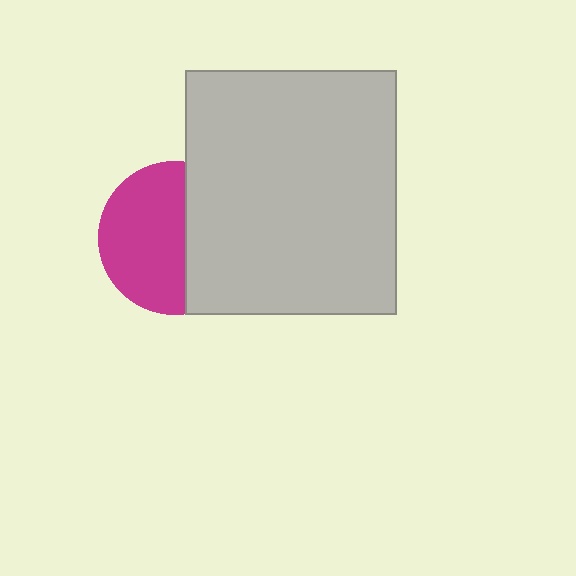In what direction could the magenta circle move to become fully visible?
The magenta circle could move left. That would shift it out from behind the light gray rectangle entirely.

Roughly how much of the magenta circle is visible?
About half of it is visible (roughly 59%).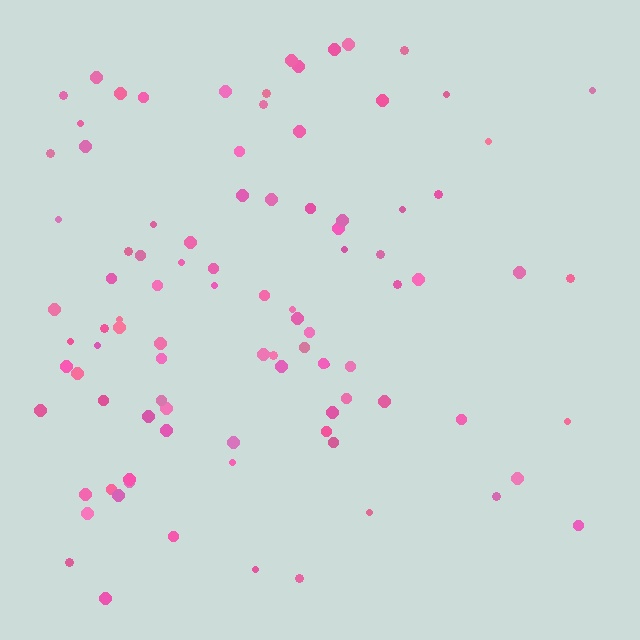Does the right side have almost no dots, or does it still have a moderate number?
Still a moderate number, just noticeably fewer than the left.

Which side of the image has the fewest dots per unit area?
The right.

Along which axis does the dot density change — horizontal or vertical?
Horizontal.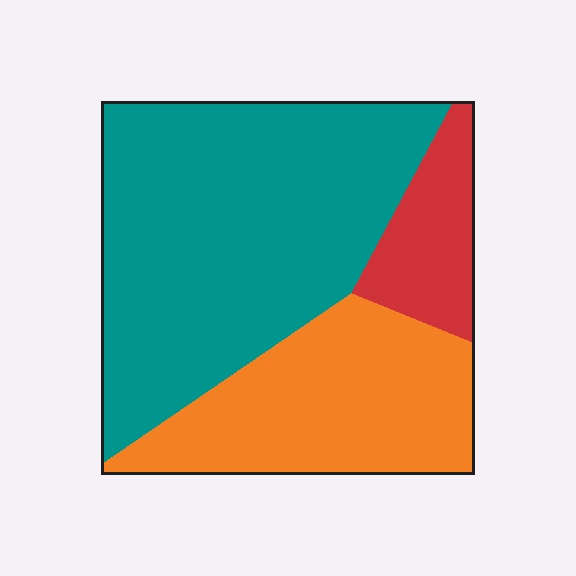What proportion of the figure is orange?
Orange takes up about one third (1/3) of the figure.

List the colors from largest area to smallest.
From largest to smallest: teal, orange, red.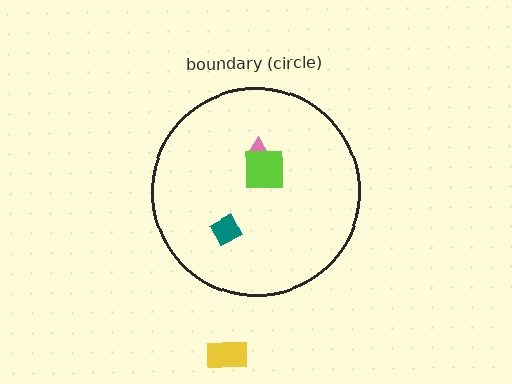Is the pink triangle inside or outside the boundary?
Inside.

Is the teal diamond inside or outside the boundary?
Inside.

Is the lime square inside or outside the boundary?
Inside.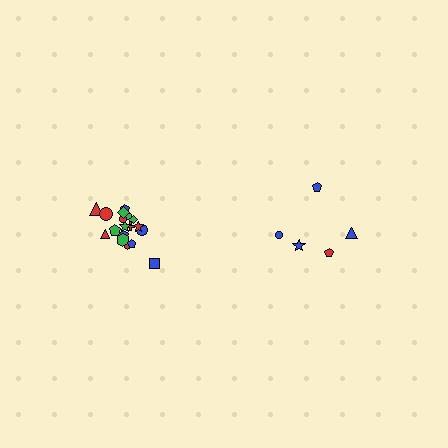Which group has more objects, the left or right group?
The left group.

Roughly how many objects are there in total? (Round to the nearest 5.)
Roughly 25 objects in total.